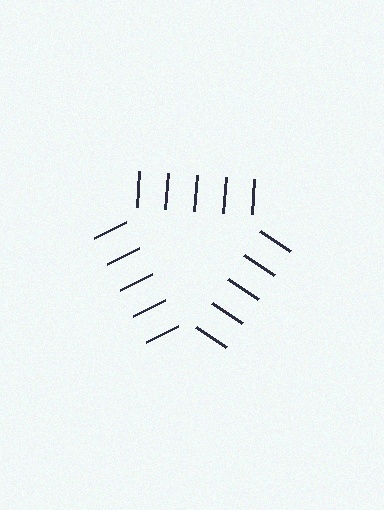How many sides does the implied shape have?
3 sides — the line-ends trace a triangle.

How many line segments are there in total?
15 — 5 along each of the 3 edges.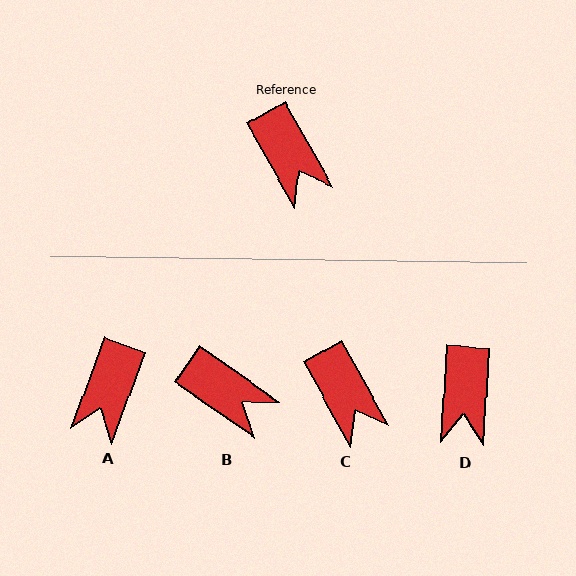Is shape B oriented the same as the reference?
No, it is off by about 26 degrees.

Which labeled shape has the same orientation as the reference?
C.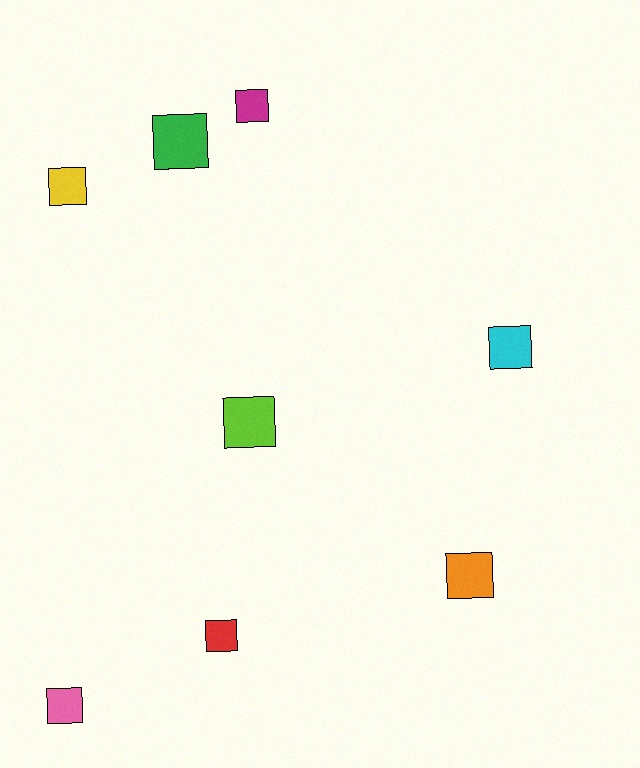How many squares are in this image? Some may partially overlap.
There are 8 squares.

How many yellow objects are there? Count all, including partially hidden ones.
There is 1 yellow object.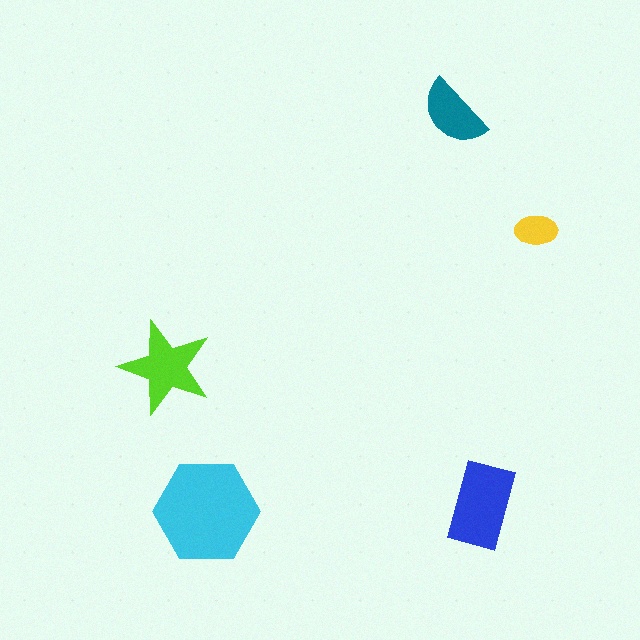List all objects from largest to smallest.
The cyan hexagon, the blue rectangle, the lime star, the teal semicircle, the yellow ellipse.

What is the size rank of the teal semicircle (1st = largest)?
4th.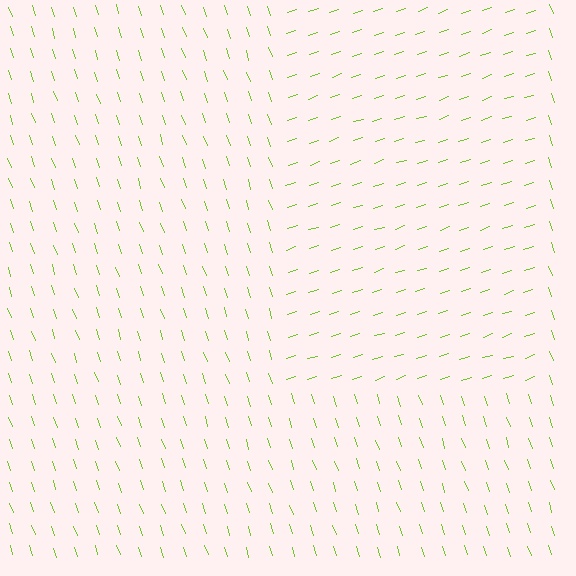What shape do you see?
I see a rectangle.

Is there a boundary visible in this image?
Yes, there is a texture boundary formed by a change in line orientation.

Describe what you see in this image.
The image is filled with small lime line segments. A rectangle region in the image has lines oriented differently from the surrounding lines, creating a visible texture boundary.